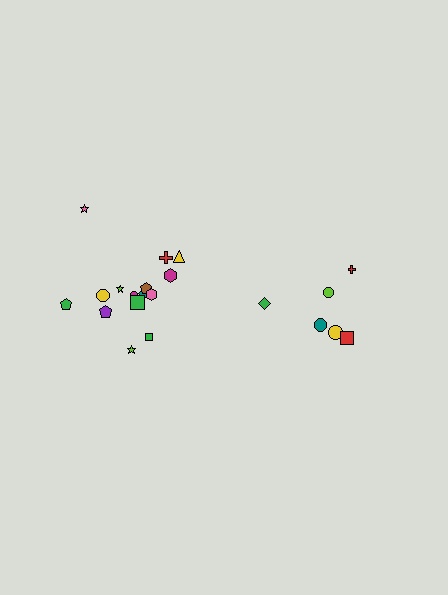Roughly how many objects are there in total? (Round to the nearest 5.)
Roughly 20 objects in total.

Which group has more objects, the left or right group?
The left group.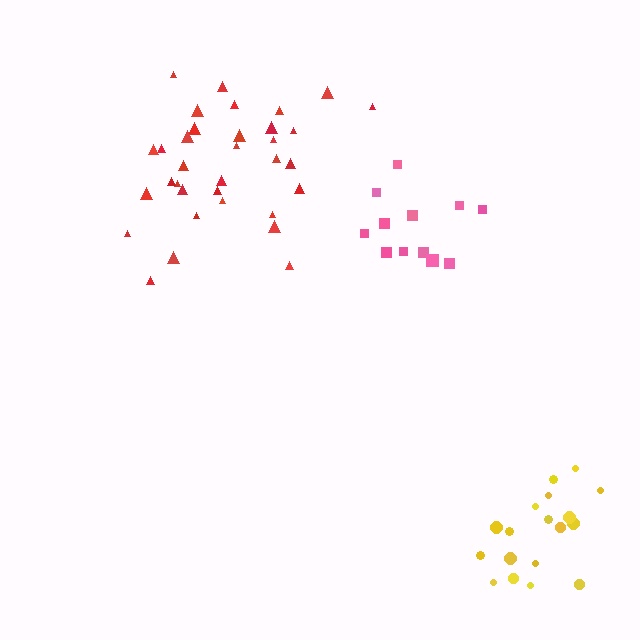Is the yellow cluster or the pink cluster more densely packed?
Yellow.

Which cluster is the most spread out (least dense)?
Red.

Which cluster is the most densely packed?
Yellow.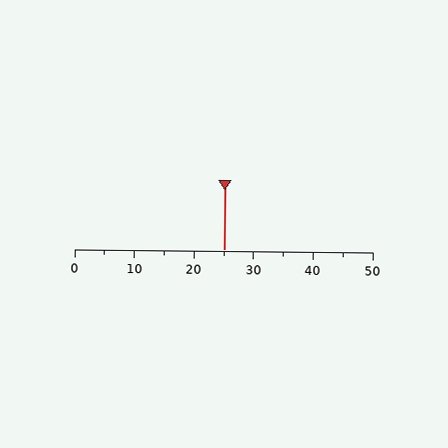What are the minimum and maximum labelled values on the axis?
The axis runs from 0 to 50.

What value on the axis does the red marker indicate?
The marker indicates approximately 25.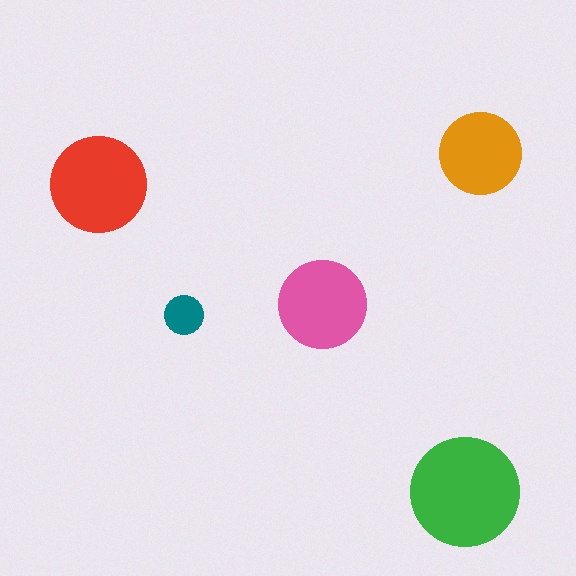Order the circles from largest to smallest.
the green one, the red one, the pink one, the orange one, the teal one.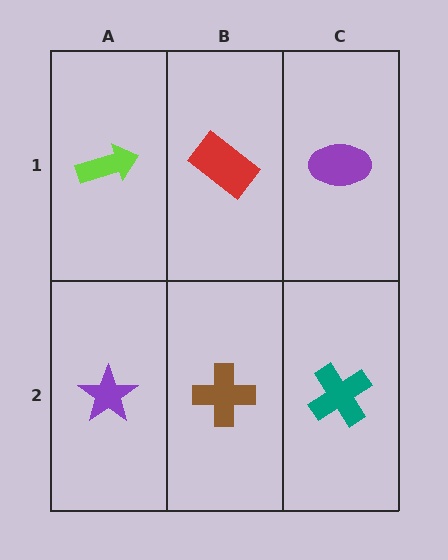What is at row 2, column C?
A teal cross.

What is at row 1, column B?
A red rectangle.